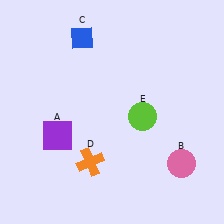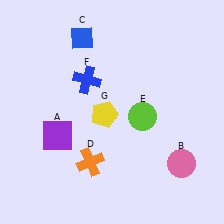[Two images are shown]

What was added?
A blue cross (F), a yellow pentagon (G) were added in Image 2.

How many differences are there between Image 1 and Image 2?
There are 2 differences between the two images.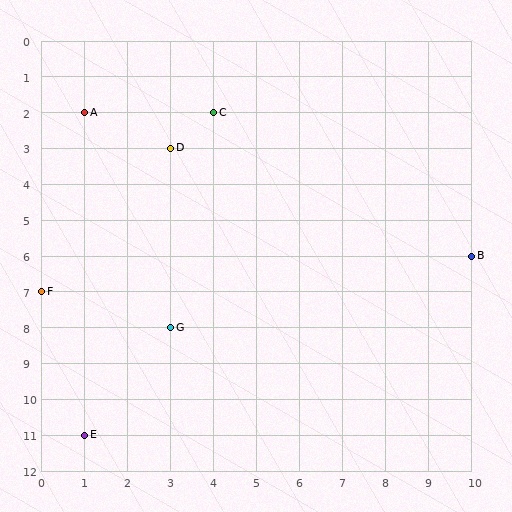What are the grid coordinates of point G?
Point G is at grid coordinates (3, 8).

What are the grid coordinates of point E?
Point E is at grid coordinates (1, 11).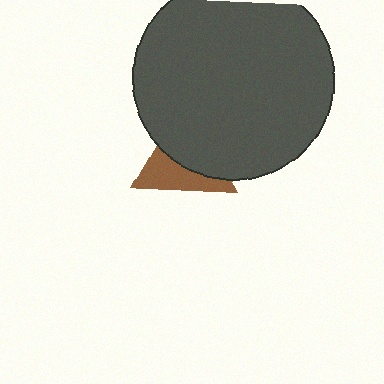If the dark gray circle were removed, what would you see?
You would see the complete brown triangle.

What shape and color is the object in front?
The object in front is a dark gray circle.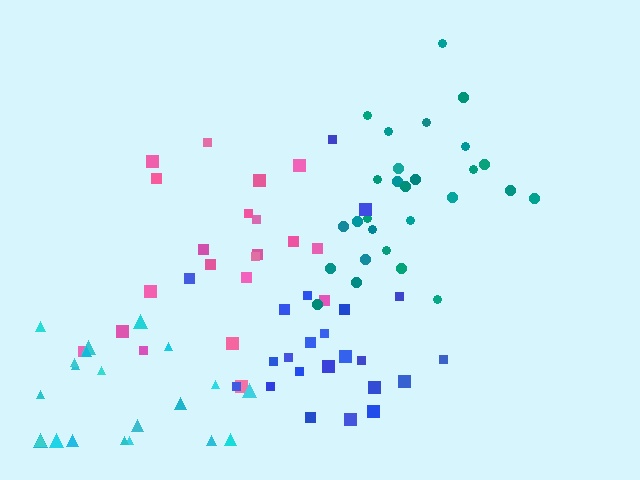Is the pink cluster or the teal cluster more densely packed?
Teal.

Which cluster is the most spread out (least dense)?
Cyan.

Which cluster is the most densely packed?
Teal.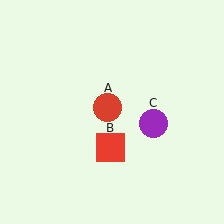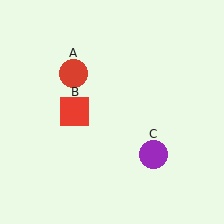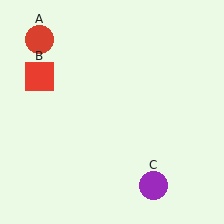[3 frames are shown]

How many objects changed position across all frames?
3 objects changed position: red circle (object A), red square (object B), purple circle (object C).